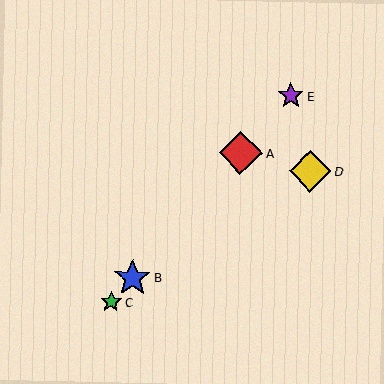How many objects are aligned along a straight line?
4 objects (A, B, C, E) are aligned along a straight line.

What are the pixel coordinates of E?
Object E is at (291, 96).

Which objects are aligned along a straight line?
Objects A, B, C, E are aligned along a straight line.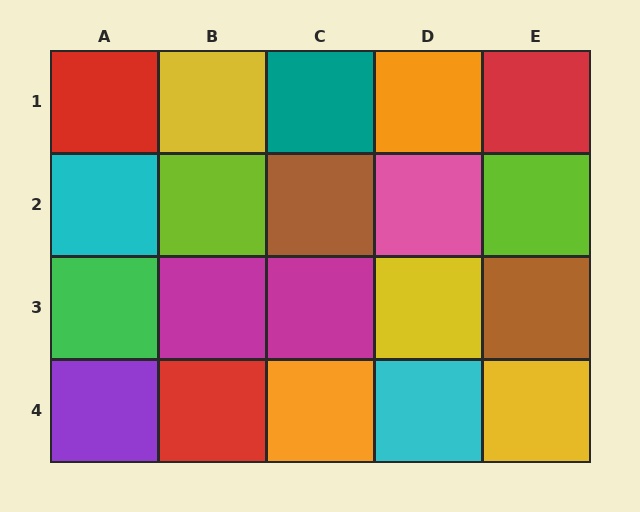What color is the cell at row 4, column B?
Red.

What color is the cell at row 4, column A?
Purple.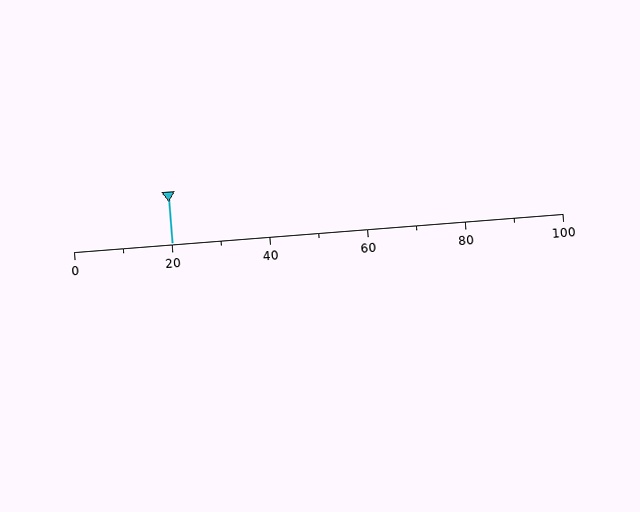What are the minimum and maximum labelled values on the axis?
The axis runs from 0 to 100.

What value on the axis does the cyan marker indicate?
The marker indicates approximately 20.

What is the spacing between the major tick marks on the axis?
The major ticks are spaced 20 apart.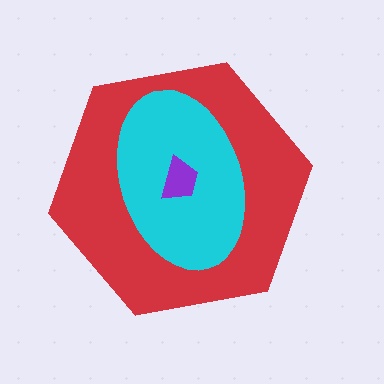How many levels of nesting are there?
3.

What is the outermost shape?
The red hexagon.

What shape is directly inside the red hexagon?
The cyan ellipse.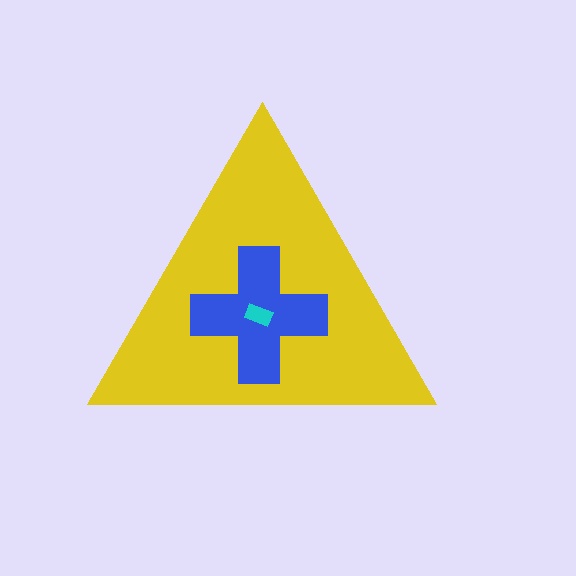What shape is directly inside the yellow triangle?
The blue cross.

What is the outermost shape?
The yellow triangle.